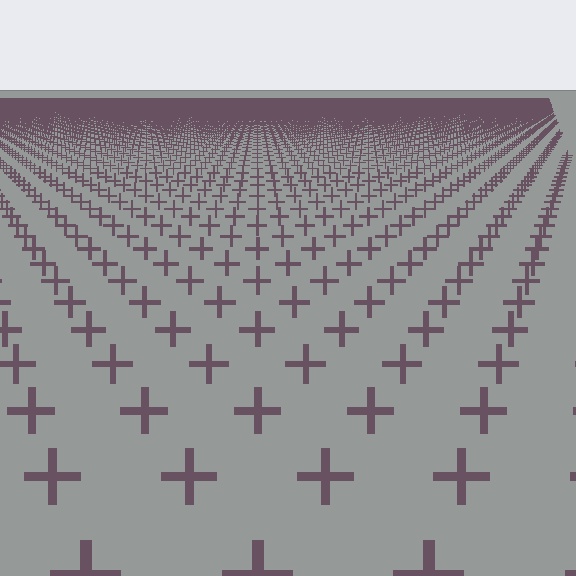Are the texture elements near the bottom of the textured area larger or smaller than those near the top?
Larger. Near the bottom, elements are closer to the viewer and appear at a bigger on-screen size.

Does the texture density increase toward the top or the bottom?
Density increases toward the top.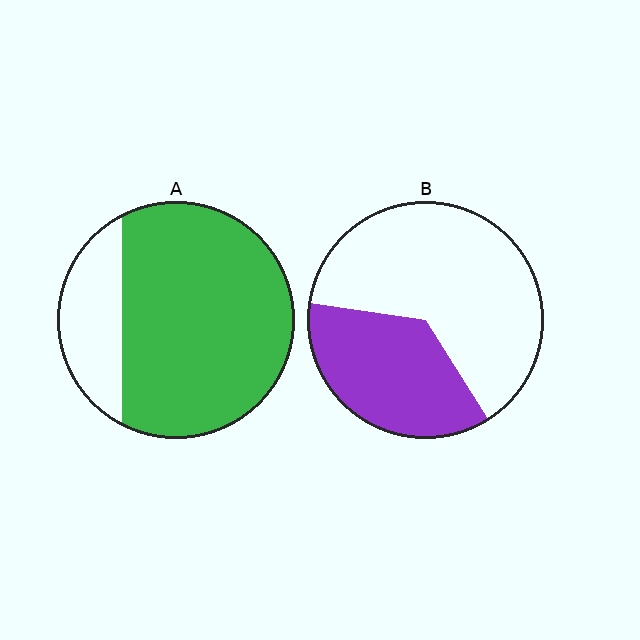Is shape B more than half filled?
No.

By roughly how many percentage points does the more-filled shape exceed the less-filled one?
By roughly 40 percentage points (A over B).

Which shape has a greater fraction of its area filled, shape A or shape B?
Shape A.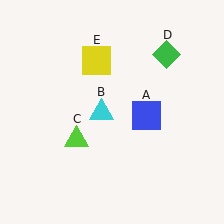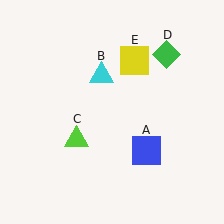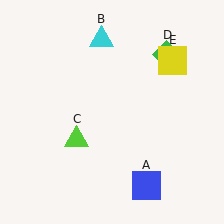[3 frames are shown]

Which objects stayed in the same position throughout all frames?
Lime triangle (object C) and green diamond (object D) remained stationary.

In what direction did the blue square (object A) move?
The blue square (object A) moved down.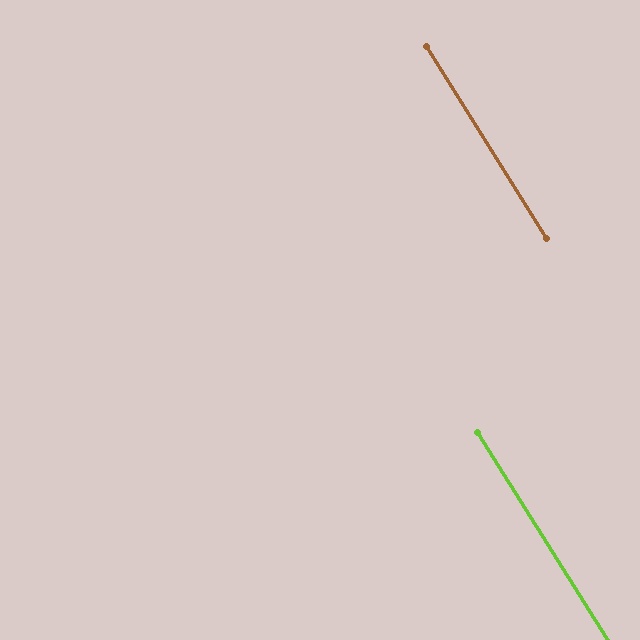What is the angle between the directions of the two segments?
Approximately 0 degrees.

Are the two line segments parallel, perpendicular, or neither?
Parallel — their directions differ by only 0.2°.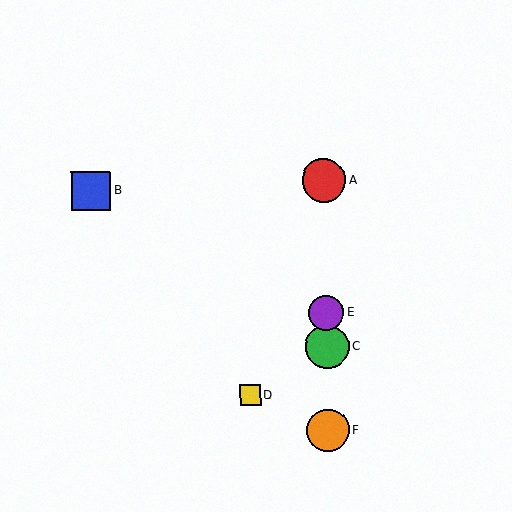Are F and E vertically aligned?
Yes, both are at x≈328.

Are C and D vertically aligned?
No, C is at x≈327 and D is at x≈250.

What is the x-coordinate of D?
Object D is at x≈250.